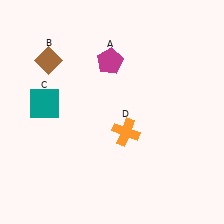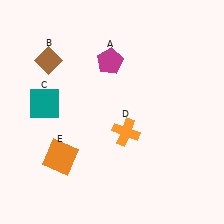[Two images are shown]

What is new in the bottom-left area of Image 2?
An orange square (E) was added in the bottom-left area of Image 2.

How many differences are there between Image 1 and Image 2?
There is 1 difference between the two images.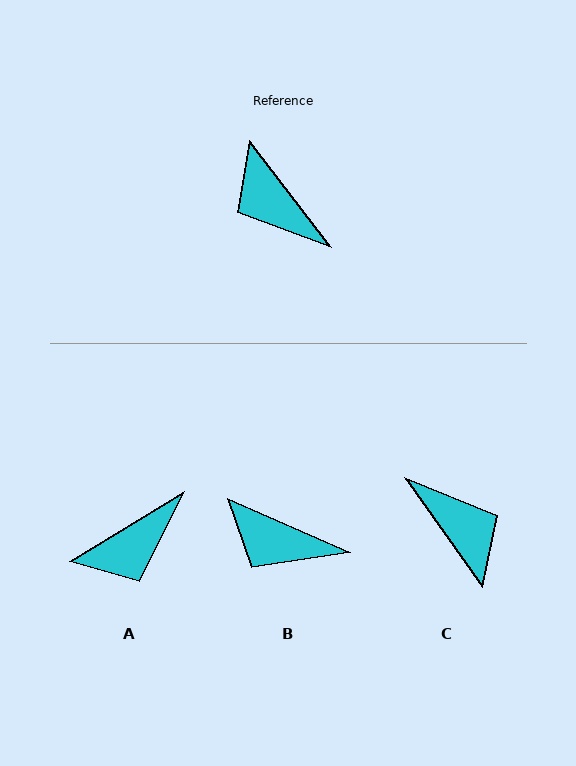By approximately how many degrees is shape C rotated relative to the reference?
Approximately 178 degrees counter-clockwise.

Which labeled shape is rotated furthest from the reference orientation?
C, about 178 degrees away.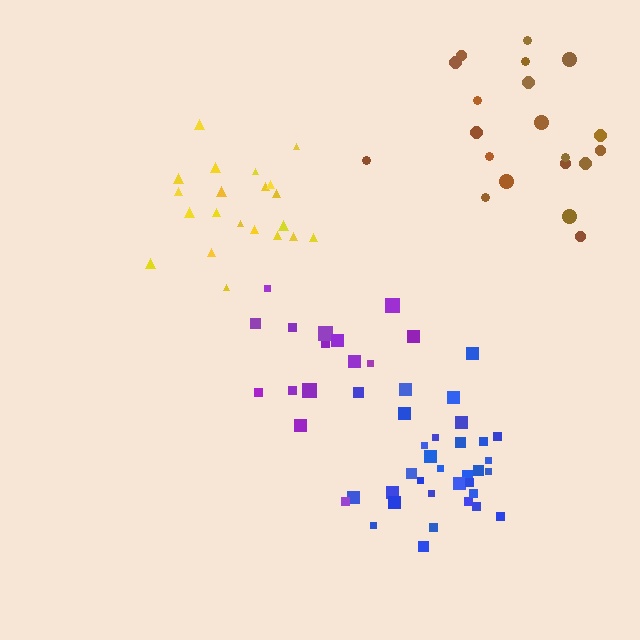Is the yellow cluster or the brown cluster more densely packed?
Yellow.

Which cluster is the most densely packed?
Blue.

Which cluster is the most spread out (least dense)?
Brown.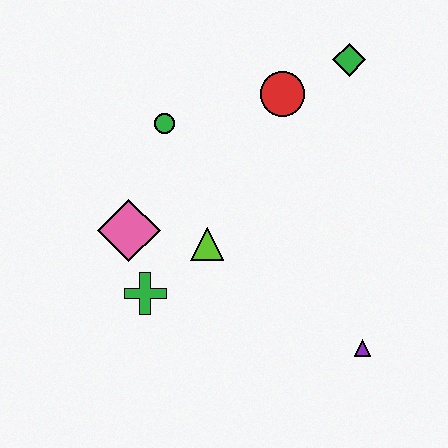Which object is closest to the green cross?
The pink diamond is closest to the green cross.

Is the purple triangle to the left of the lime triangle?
No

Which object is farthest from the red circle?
The purple triangle is farthest from the red circle.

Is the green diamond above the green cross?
Yes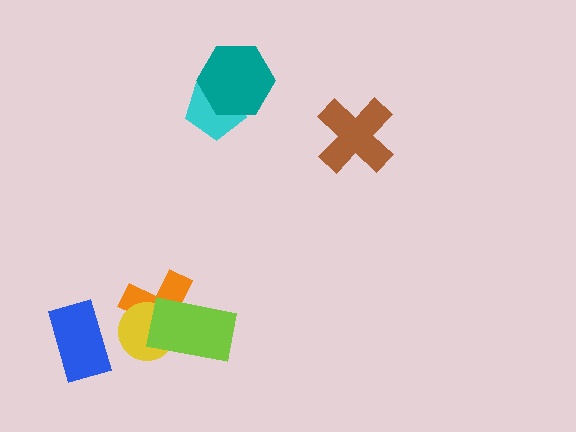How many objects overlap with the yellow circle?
2 objects overlap with the yellow circle.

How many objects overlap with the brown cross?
0 objects overlap with the brown cross.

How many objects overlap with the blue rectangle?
0 objects overlap with the blue rectangle.